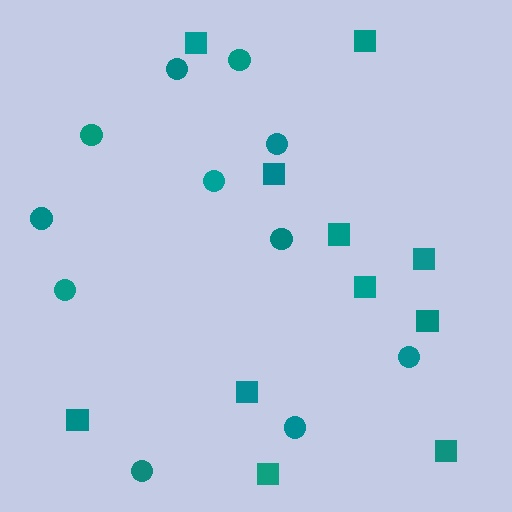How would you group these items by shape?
There are 2 groups: one group of squares (11) and one group of circles (11).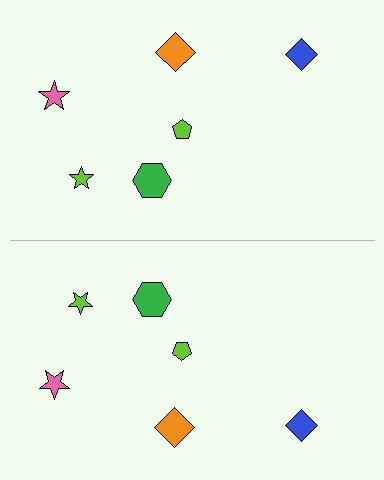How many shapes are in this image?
There are 12 shapes in this image.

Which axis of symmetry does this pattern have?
The pattern has a horizontal axis of symmetry running through the center of the image.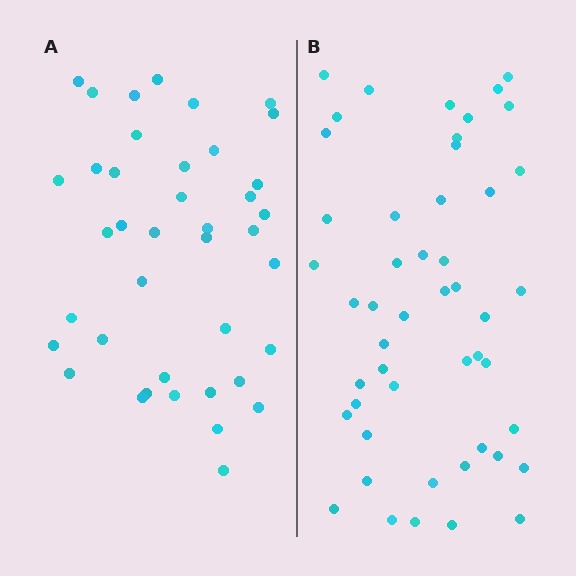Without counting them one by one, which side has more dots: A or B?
Region B (the right region) has more dots.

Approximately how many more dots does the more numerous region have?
Region B has roughly 8 or so more dots than region A.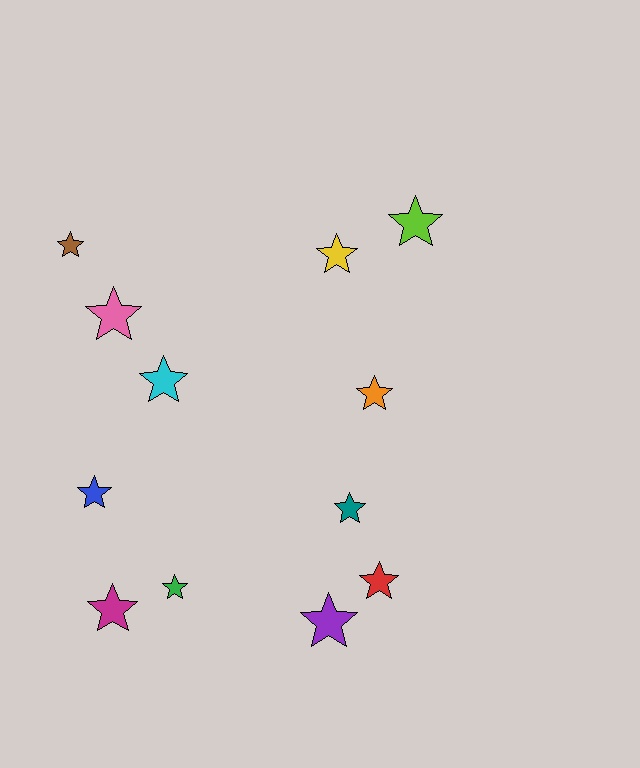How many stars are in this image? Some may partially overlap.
There are 12 stars.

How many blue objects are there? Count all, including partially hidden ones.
There is 1 blue object.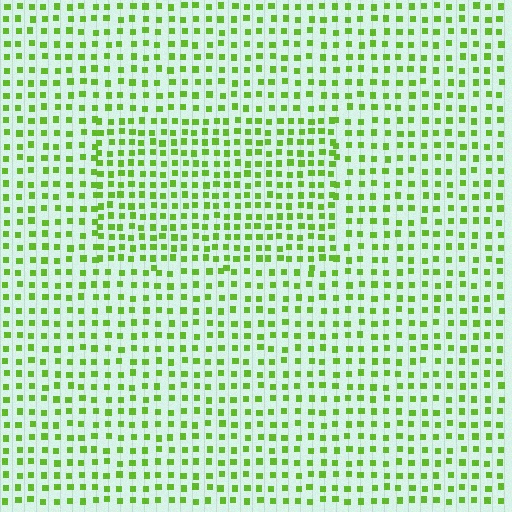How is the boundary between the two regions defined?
The boundary is defined by a change in element density (approximately 1.4x ratio). All elements are the same color, size, and shape.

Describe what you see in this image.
The image contains small lime elements arranged at two different densities. A rectangle-shaped region is visible where the elements are more densely packed than the surrounding area.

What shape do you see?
I see a rectangle.